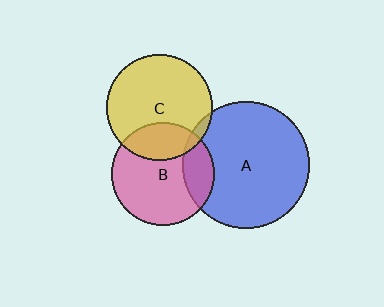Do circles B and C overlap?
Yes.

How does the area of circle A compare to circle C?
Approximately 1.4 times.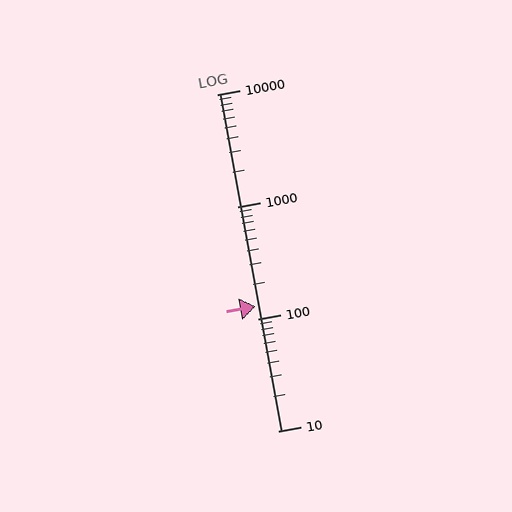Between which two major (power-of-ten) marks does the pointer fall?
The pointer is between 100 and 1000.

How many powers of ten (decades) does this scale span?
The scale spans 3 decades, from 10 to 10000.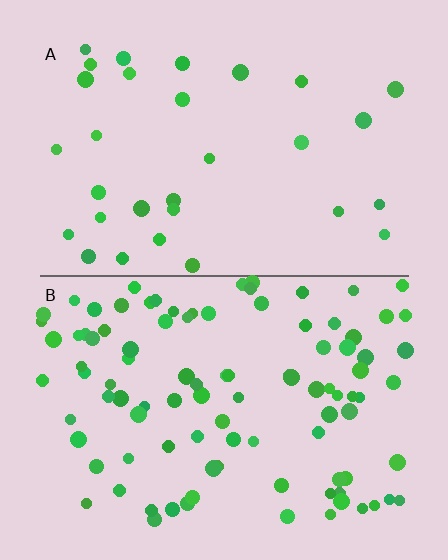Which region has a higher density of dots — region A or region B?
B (the bottom).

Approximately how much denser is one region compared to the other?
Approximately 3.3× — region B over region A.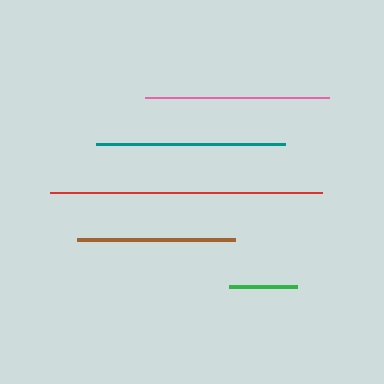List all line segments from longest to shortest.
From longest to shortest: red, teal, pink, brown, green.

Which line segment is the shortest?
The green line is the shortest at approximately 68 pixels.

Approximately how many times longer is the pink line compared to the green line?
The pink line is approximately 2.7 times the length of the green line.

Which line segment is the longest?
The red line is the longest at approximately 271 pixels.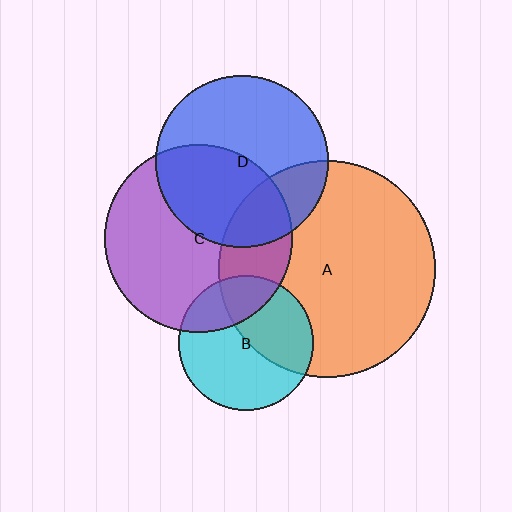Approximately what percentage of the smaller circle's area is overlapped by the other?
Approximately 25%.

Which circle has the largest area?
Circle A (orange).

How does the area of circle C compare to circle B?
Approximately 1.9 times.